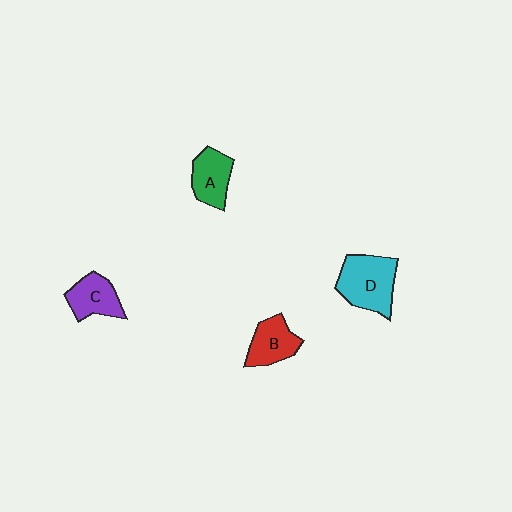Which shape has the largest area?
Shape D (cyan).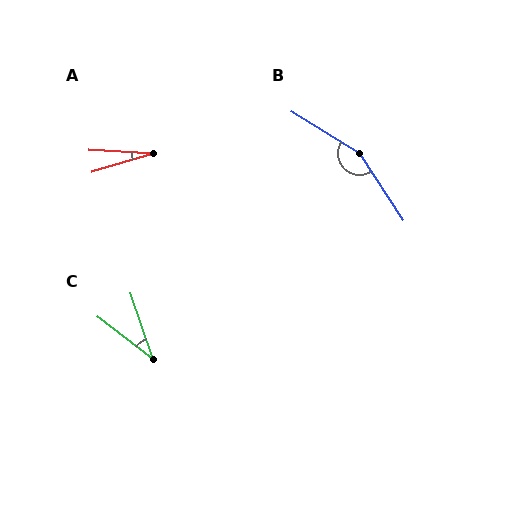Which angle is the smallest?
A, at approximately 20 degrees.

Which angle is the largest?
B, at approximately 155 degrees.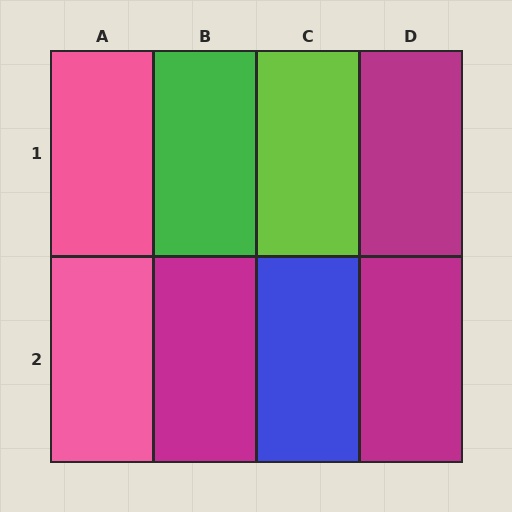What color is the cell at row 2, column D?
Magenta.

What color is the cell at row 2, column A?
Pink.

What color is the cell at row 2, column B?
Magenta.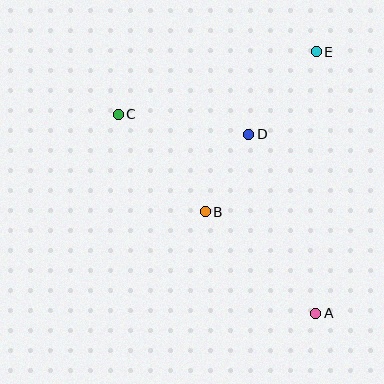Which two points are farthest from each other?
Points A and C are farthest from each other.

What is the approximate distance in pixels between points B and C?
The distance between B and C is approximately 131 pixels.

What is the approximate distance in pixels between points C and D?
The distance between C and D is approximately 132 pixels.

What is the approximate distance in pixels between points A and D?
The distance between A and D is approximately 191 pixels.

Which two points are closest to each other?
Points B and D are closest to each other.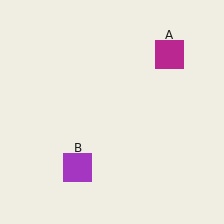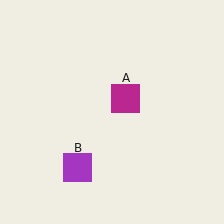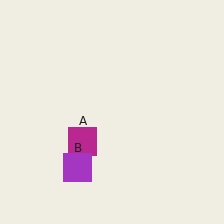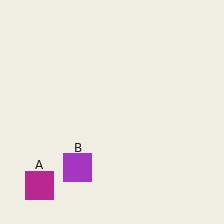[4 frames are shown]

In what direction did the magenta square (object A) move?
The magenta square (object A) moved down and to the left.